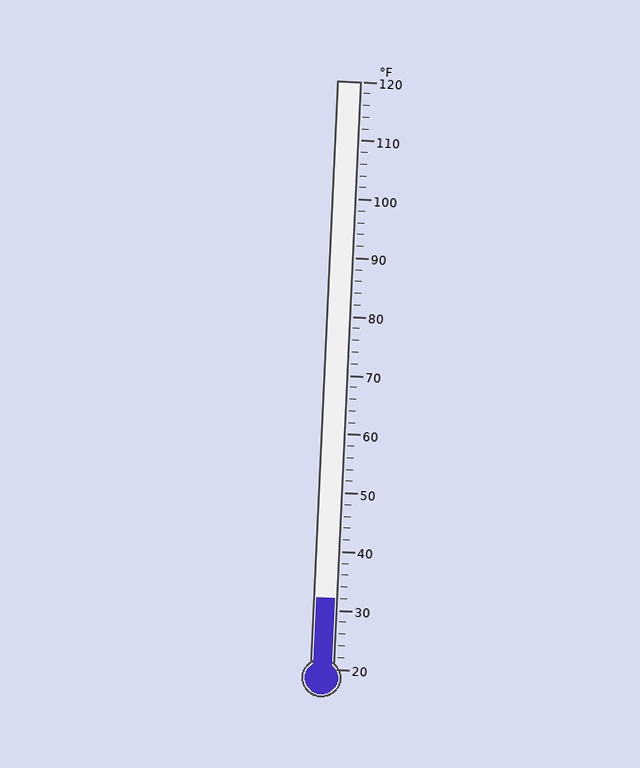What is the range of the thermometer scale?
The thermometer scale ranges from 20°F to 120°F.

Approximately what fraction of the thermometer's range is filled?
The thermometer is filled to approximately 10% of its range.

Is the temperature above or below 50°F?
The temperature is below 50°F.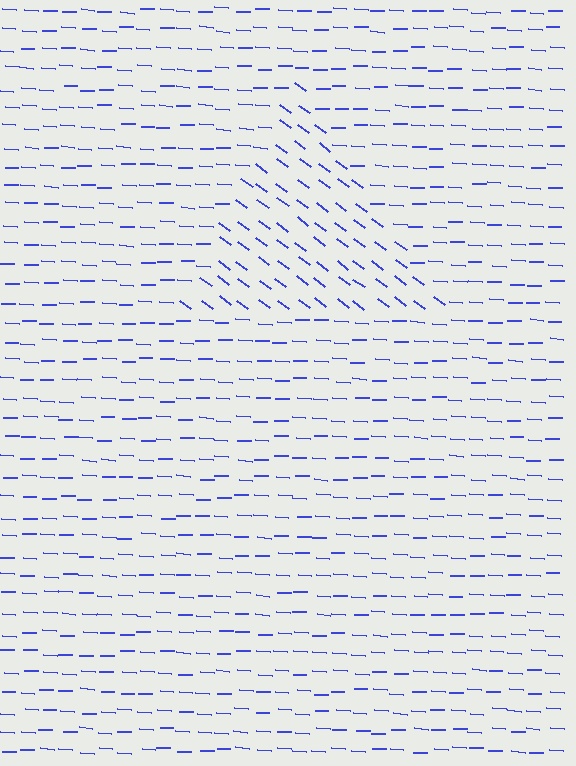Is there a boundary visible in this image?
Yes, there is a texture boundary formed by a change in line orientation.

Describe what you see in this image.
The image is filled with small blue line segments. A triangle region in the image has lines oriented differently from the surrounding lines, creating a visible texture boundary.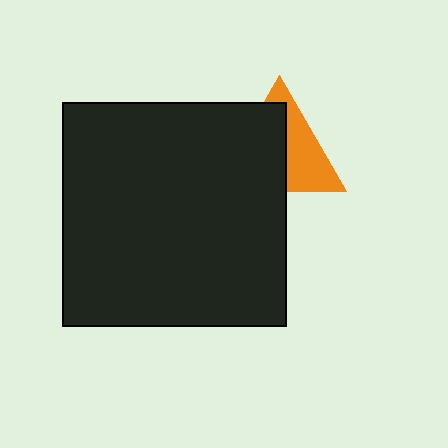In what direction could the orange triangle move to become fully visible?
The orange triangle could move toward the upper-right. That would shift it out from behind the black square entirely.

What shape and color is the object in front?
The object in front is a black square.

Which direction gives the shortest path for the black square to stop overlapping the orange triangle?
Moving toward the lower-left gives the shortest separation.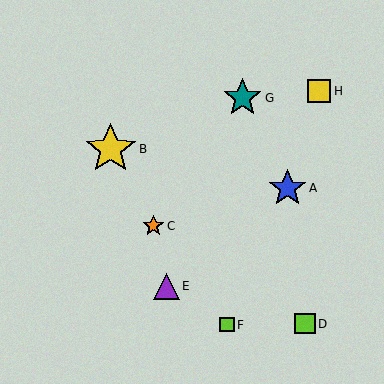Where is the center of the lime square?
The center of the lime square is at (227, 325).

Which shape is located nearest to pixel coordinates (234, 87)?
The teal star (labeled G) at (243, 98) is nearest to that location.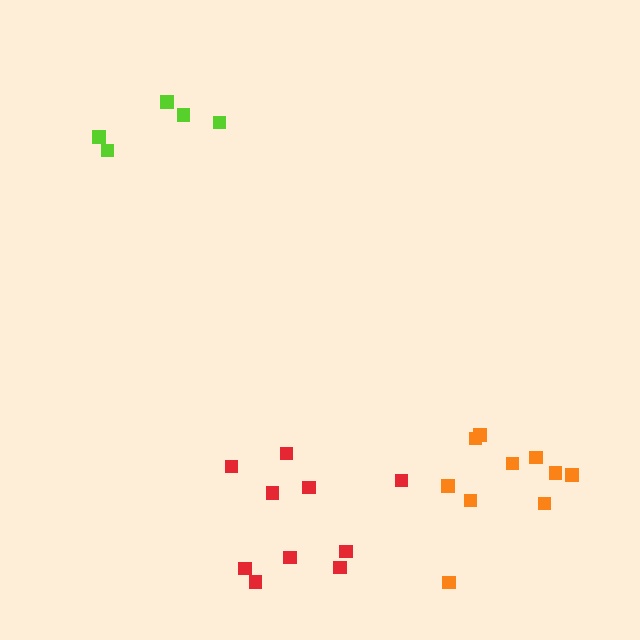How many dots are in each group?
Group 1: 5 dots, Group 2: 10 dots, Group 3: 10 dots (25 total).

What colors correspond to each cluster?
The clusters are colored: lime, red, orange.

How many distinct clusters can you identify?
There are 3 distinct clusters.